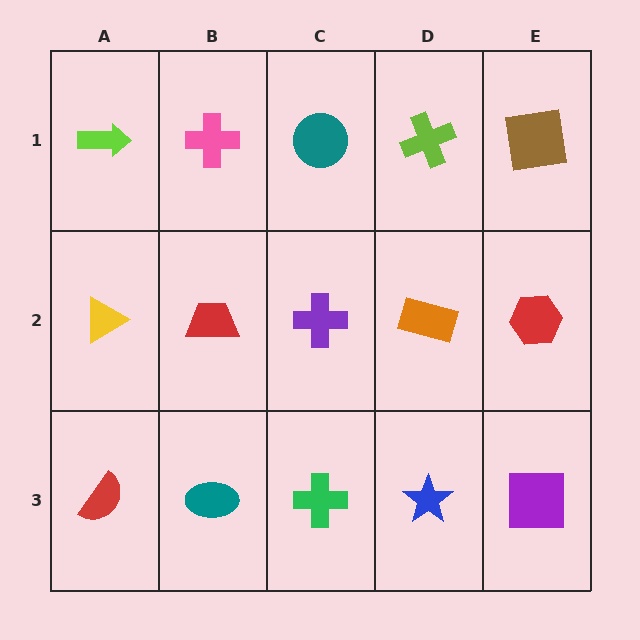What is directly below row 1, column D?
An orange rectangle.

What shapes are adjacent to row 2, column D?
A lime cross (row 1, column D), a blue star (row 3, column D), a purple cross (row 2, column C), a red hexagon (row 2, column E).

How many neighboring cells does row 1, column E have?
2.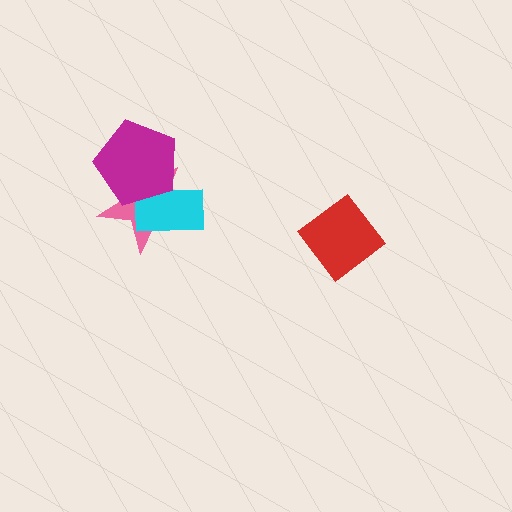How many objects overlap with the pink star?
2 objects overlap with the pink star.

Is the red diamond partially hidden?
No, no other shape covers it.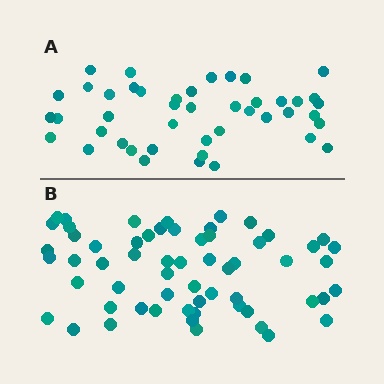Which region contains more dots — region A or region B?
Region B (the bottom region) has more dots.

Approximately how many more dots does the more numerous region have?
Region B has approximately 15 more dots than region A.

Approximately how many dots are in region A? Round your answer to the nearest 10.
About 40 dots. (The exact count is 44, which rounds to 40.)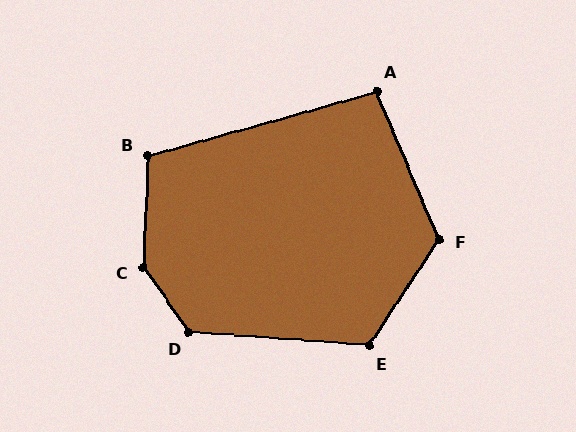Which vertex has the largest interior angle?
C, at approximately 144 degrees.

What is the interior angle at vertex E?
Approximately 119 degrees (obtuse).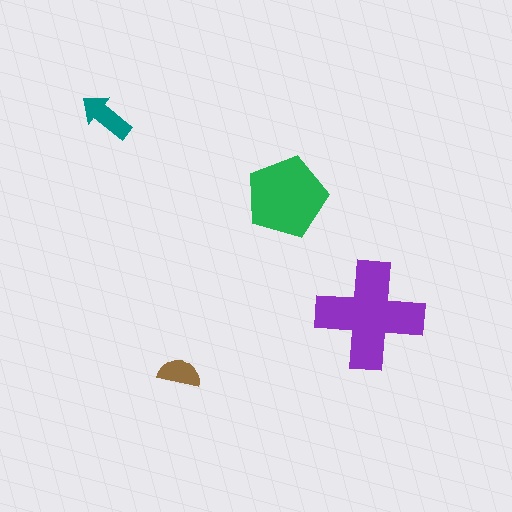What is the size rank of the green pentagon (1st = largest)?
2nd.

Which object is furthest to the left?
The teal arrow is leftmost.